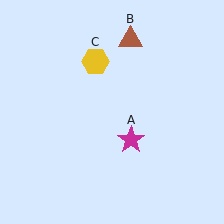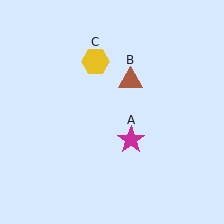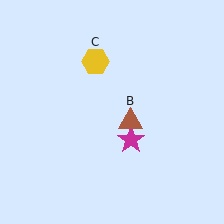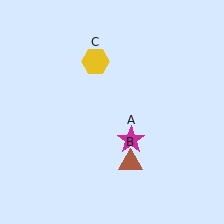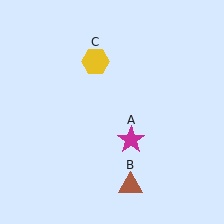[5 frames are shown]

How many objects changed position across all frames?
1 object changed position: brown triangle (object B).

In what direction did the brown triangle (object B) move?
The brown triangle (object B) moved down.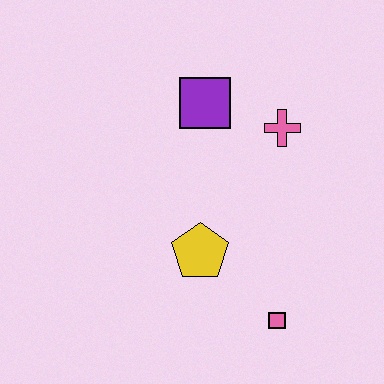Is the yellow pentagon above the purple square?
No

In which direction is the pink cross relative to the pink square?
The pink cross is above the pink square.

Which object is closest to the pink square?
The yellow pentagon is closest to the pink square.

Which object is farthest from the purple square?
The pink square is farthest from the purple square.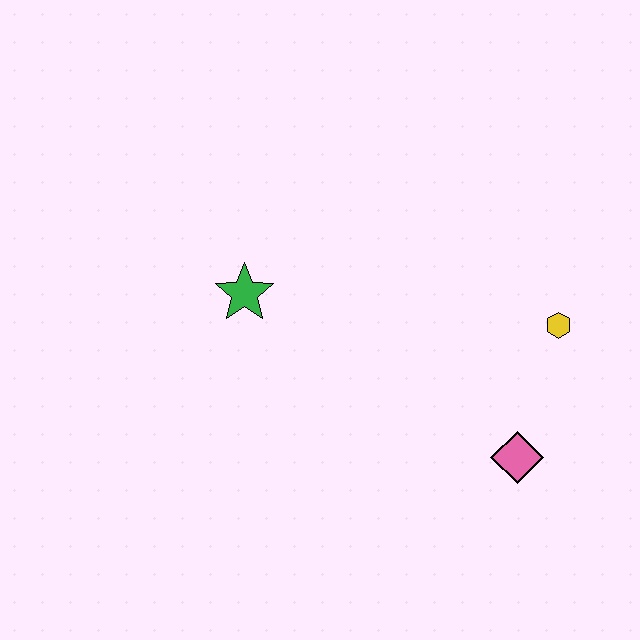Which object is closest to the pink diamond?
The yellow hexagon is closest to the pink diamond.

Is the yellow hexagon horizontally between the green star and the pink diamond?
No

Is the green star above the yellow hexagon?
Yes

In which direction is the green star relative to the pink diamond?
The green star is to the left of the pink diamond.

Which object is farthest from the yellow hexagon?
The green star is farthest from the yellow hexagon.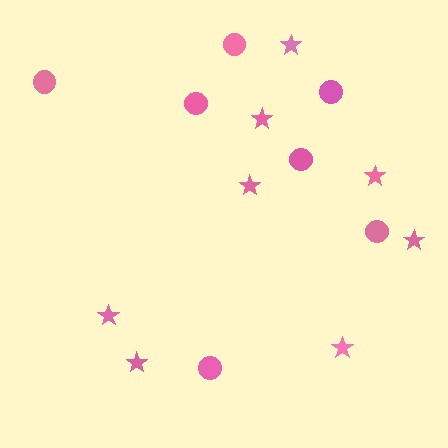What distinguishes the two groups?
There are 2 groups: one group of stars (8) and one group of circles (7).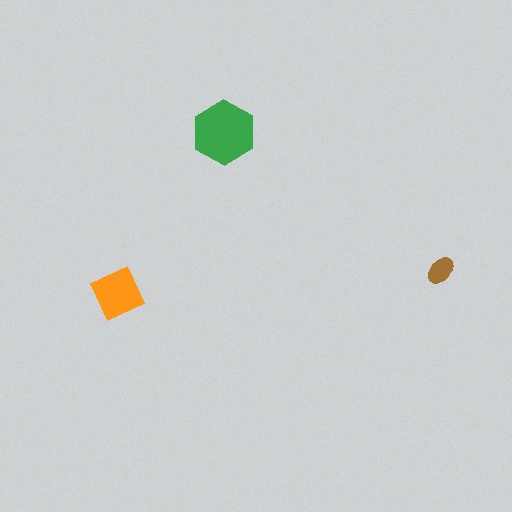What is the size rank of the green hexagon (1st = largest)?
1st.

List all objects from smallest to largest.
The brown ellipse, the orange diamond, the green hexagon.